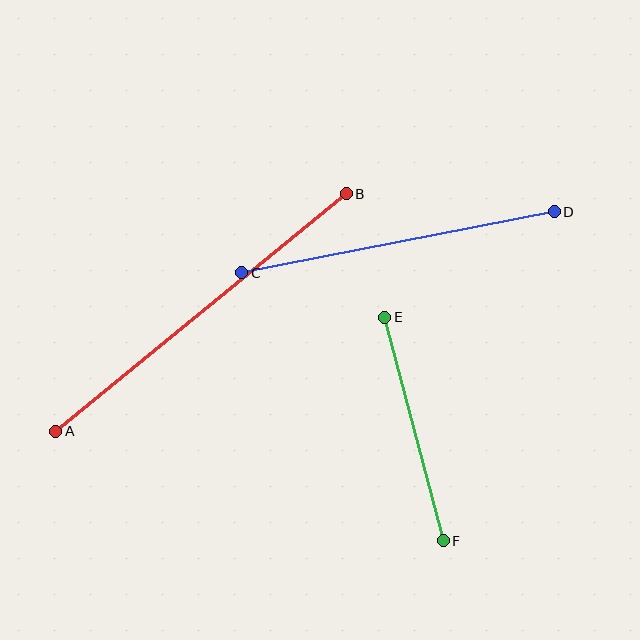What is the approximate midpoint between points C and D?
The midpoint is at approximately (398, 242) pixels.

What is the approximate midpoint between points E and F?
The midpoint is at approximately (414, 429) pixels.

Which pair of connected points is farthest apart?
Points A and B are farthest apart.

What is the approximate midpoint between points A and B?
The midpoint is at approximately (201, 312) pixels.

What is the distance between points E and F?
The distance is approximately 231 pixels.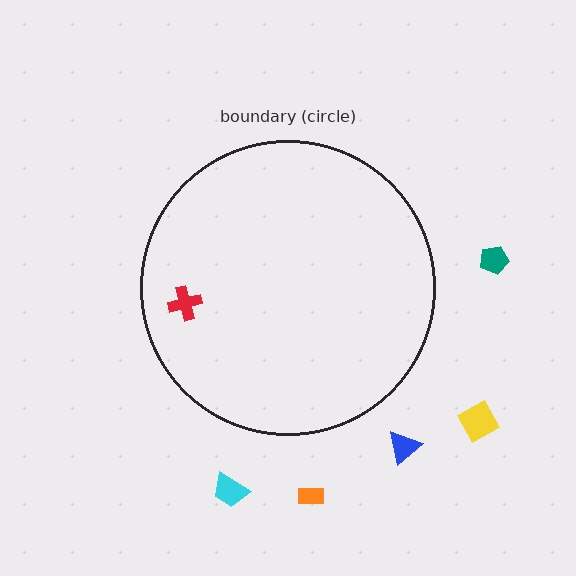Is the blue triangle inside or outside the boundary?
Outside.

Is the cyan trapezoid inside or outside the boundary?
Outside.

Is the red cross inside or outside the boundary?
Inside.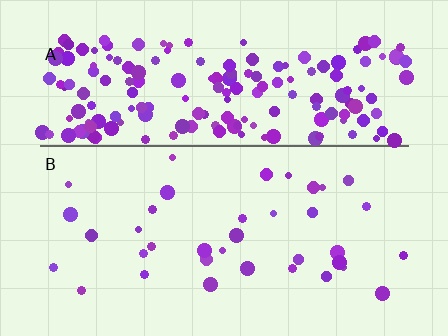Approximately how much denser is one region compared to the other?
Approximately 5.2× — region A over region B.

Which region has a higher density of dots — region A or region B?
A (the top).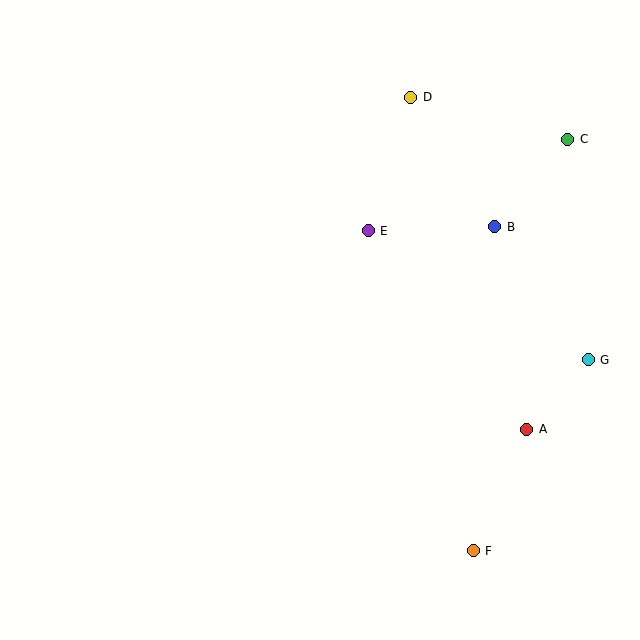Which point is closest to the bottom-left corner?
Point F is closest to the bottom-left corner.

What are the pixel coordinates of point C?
Point C is at (568, 139).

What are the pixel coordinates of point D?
Point D is at (411, 97).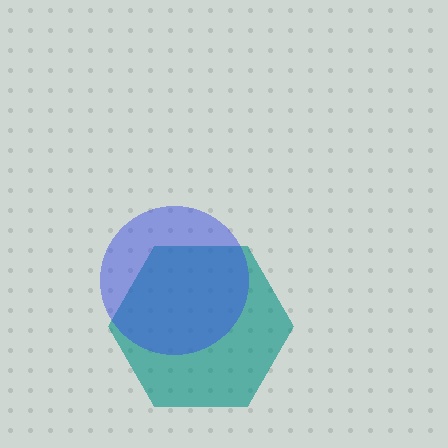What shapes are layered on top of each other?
The layered shapes are: a teal hexagon, a blue circle.